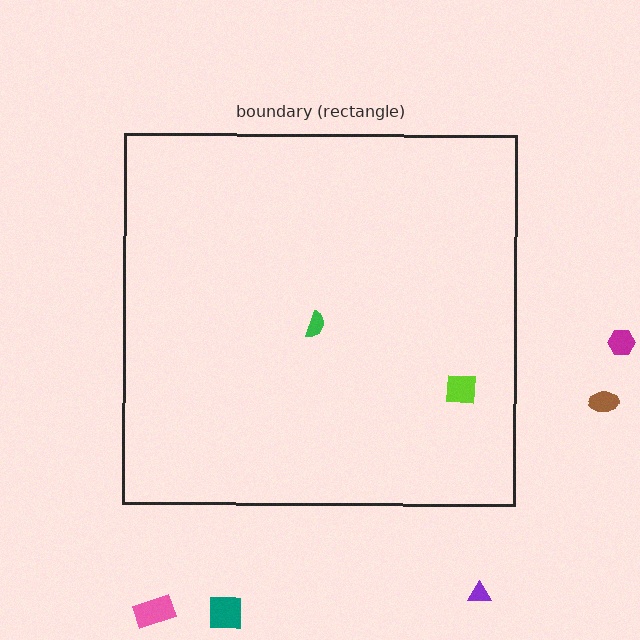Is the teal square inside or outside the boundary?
Outside.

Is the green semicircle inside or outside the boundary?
Inside.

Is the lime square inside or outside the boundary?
Inside.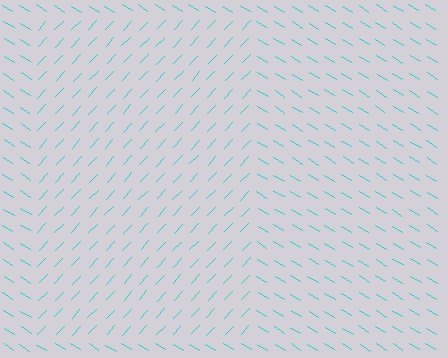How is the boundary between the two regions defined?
The boundary is defined purely by a change in line orientation (approximately 78 degrees difference). All lines are the same color and thickness.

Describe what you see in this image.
The image is filled with small cyan line segments. A rectangle region in the image has lines oriented differently from the surrounding lines, creating a visible texture boundary.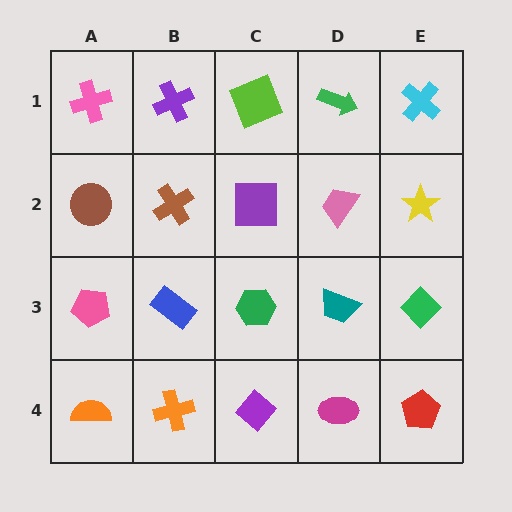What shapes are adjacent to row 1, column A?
A brown circle (row 2, column A), a purple cross (row 1, column B).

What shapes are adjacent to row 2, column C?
A lime square (row 1, column C), a green hexagon (row 3, column C), a brown cross (row 2, column B), a pink trapezoid (row 2, column D).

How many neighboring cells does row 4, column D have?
3.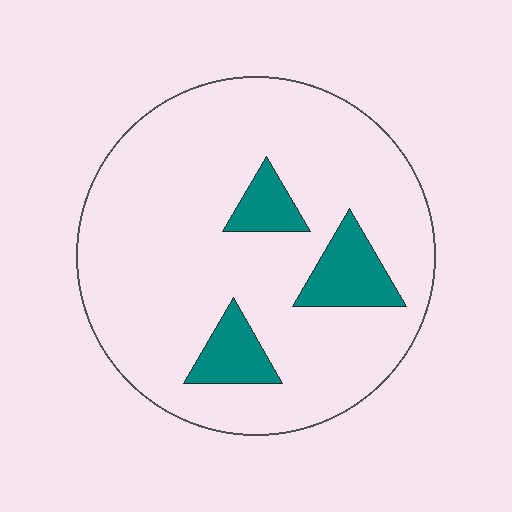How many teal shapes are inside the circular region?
3.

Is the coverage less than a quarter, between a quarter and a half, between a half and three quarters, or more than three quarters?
Less than a quarter.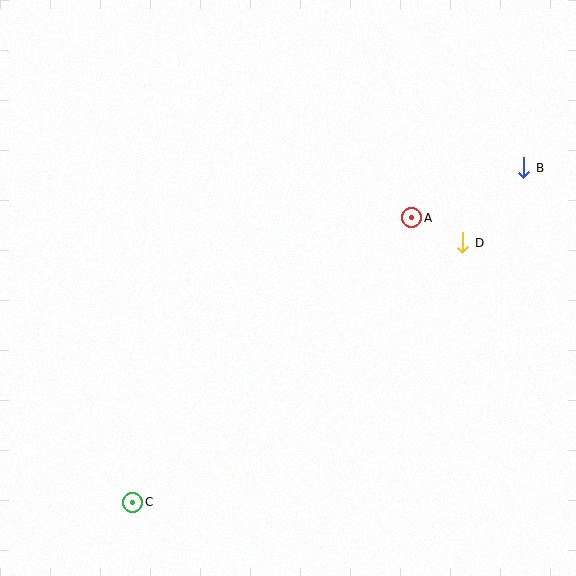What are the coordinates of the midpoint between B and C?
The midpoint between B and C is at (328, 335).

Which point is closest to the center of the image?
Point A at (412, 218) is closest to the center.